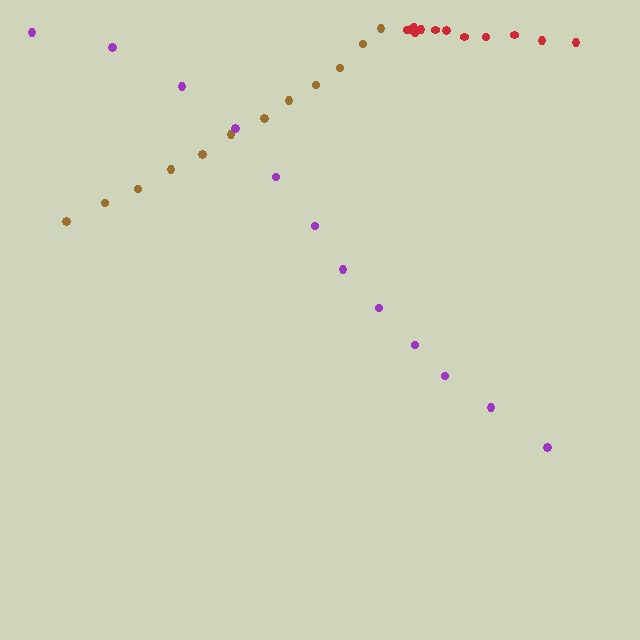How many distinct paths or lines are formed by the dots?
There are 3 distinct paths.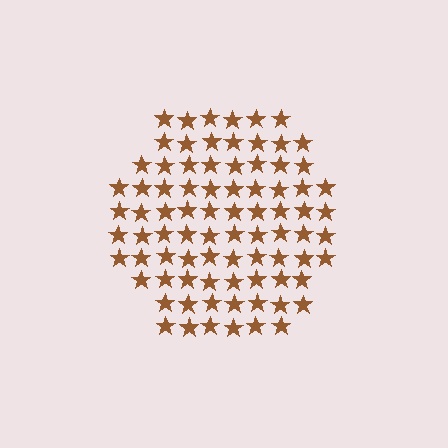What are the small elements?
The small elements are stars.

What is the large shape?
The large shape is a hexagon.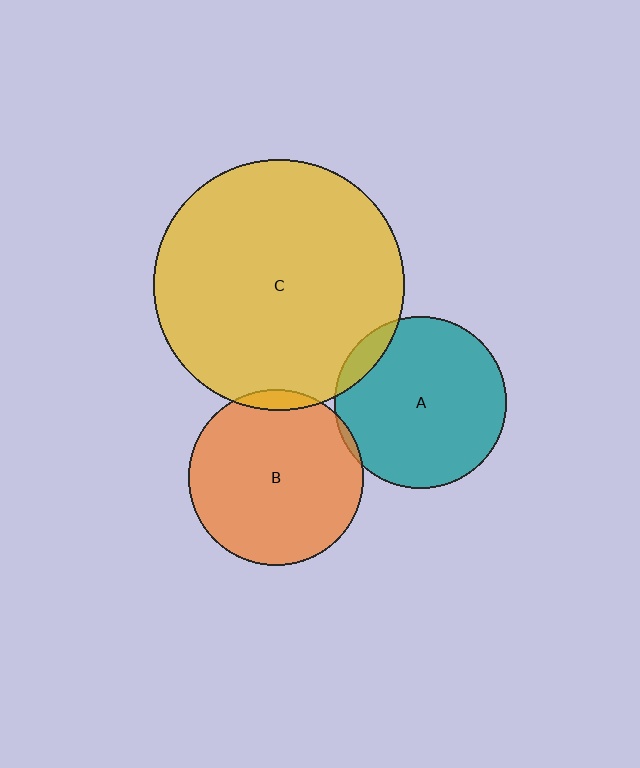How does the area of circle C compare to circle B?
Approximately 2.1 times.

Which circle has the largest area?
Circle C (yellow).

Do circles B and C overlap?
Yes.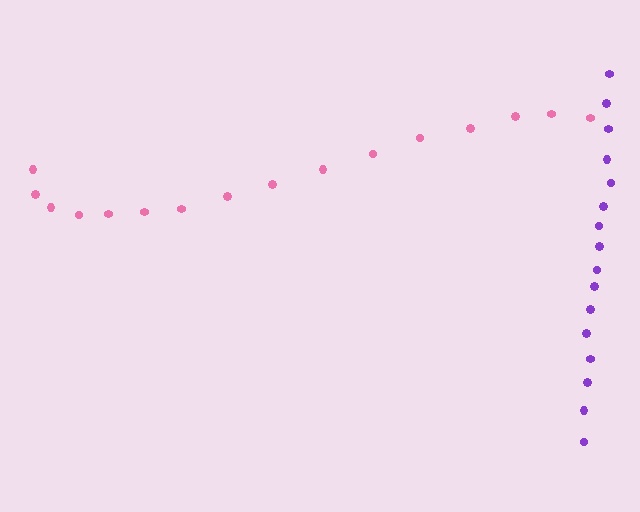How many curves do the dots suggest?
There are 2 distinct paths.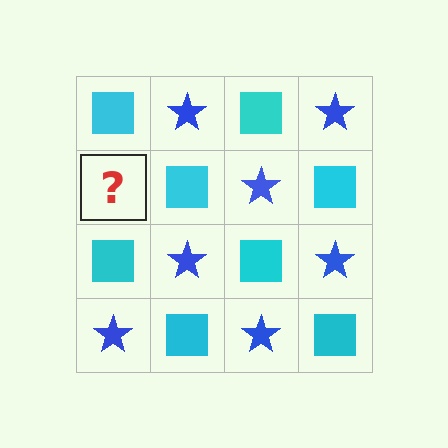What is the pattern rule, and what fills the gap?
The rule is that it alternates cyan square and blue star in a checkerboard pattern. The gap should be filled with a blue star.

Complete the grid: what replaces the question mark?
The question mark should be replaced with a blue star.